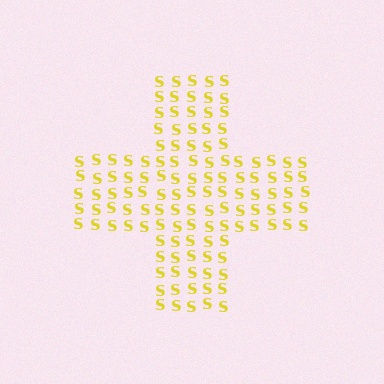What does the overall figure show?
The overall figure shows a cross.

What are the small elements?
The small elements are letter S's.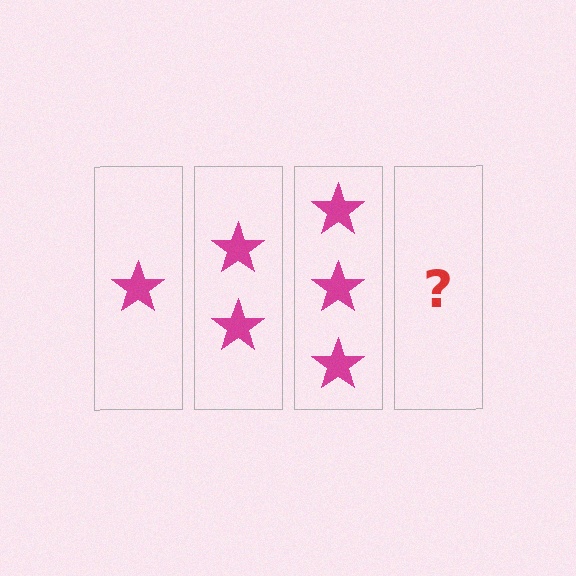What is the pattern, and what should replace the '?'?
The pattern is that each step adds one more star. The '?' should be 4 stars.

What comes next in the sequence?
The next element should be 4 stars.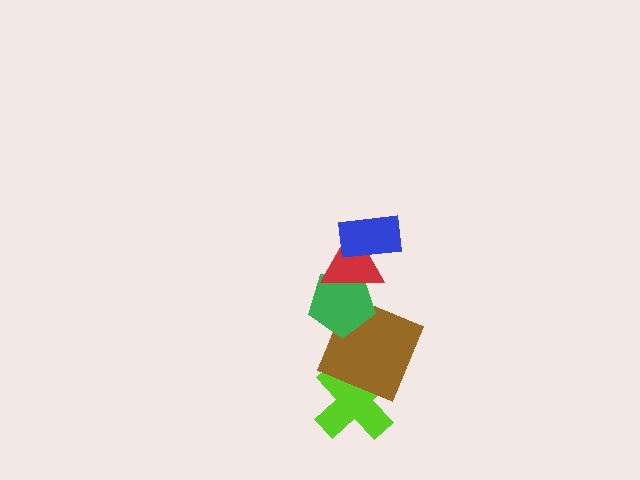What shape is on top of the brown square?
The green pentagon is on top of the brown square.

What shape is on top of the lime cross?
The brown square is on top of the lime cross.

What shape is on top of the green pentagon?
The red triangle is on top of the green pentagon.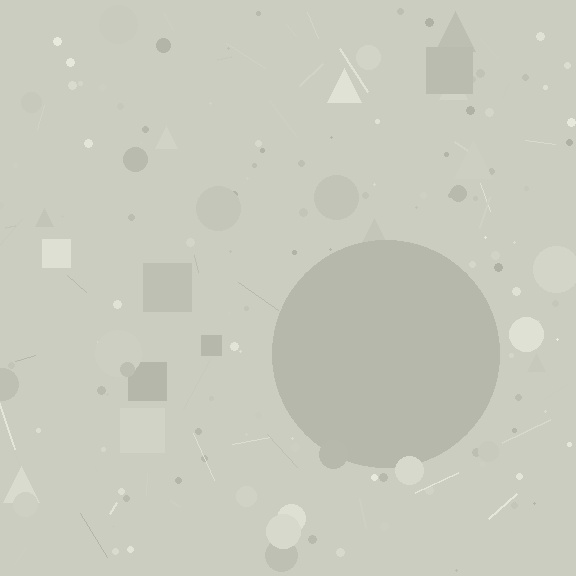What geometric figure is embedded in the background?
A circle is embedded in the background.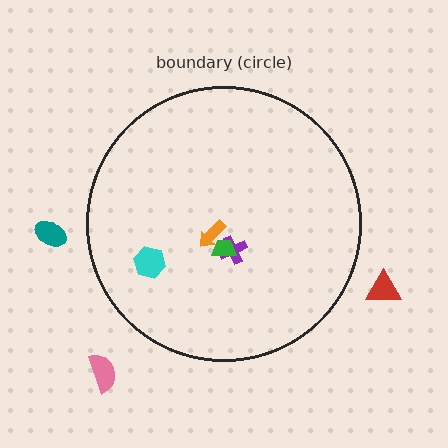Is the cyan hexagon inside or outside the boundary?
Inside.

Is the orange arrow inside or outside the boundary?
Inside.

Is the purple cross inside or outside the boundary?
Inside.